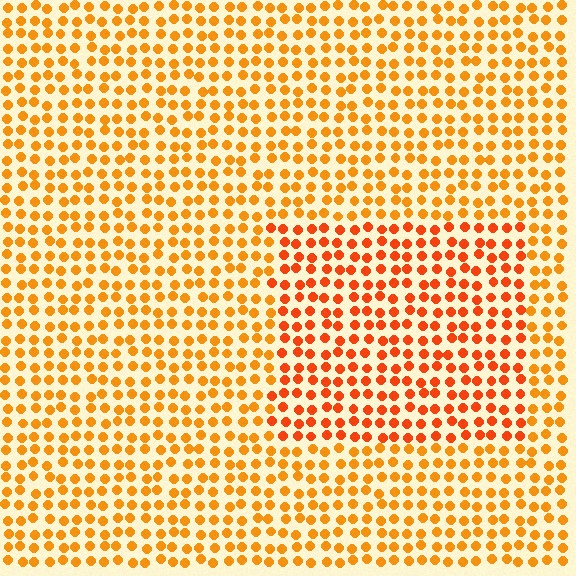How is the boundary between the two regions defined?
The boundary is defined purely by a slight shift in hue (about 21 degrees). Spacing, size, and orientation are identical on both sides.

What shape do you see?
I see a rectangle.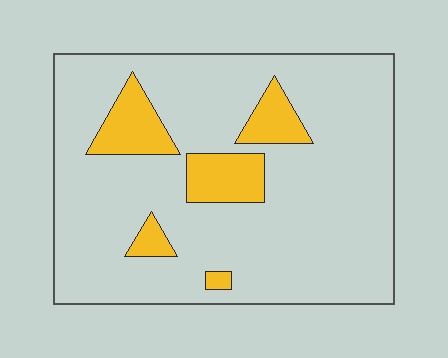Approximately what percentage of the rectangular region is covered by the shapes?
Approximately 15%.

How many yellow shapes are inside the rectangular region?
5.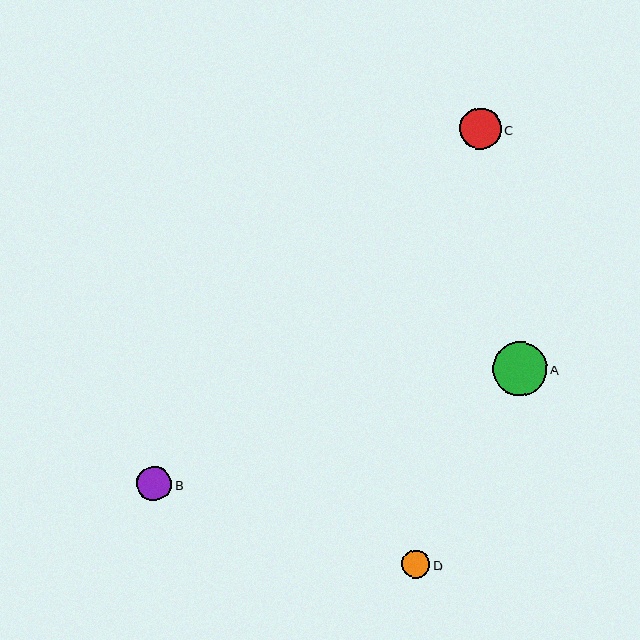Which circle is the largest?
Circle A is the largest with a size of approximately 54 pixels.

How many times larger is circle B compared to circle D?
Circle B is approximately 1.2 times the size of circle D.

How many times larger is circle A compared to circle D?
Circle A is approximately 1.9 times the size of circle D.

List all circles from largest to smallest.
From largest to smallest: A, C, B, D.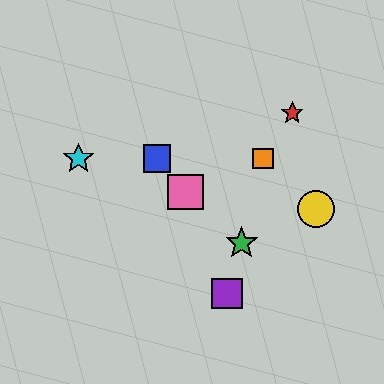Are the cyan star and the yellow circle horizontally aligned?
No, the cyan star is at y≈159 and the yellow circle is at y≈209.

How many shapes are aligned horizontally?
3 shapes (the blue square, the orange square, the cyan star) are aligned horizontally.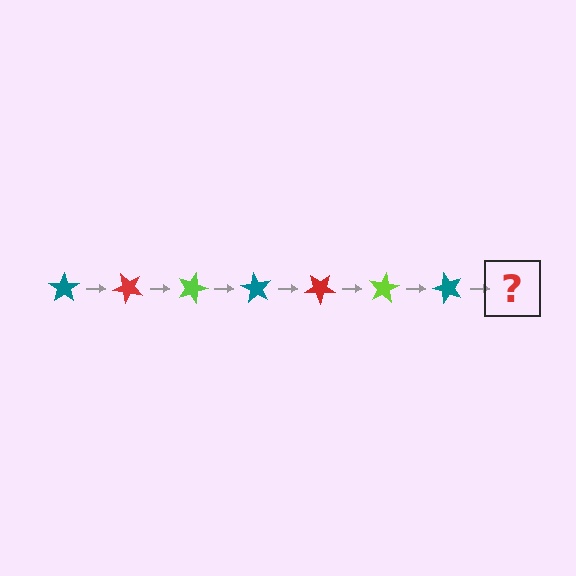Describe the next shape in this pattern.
It should be a red star, rotated 315 degrees from the start.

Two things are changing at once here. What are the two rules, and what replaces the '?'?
The two rules are that it rotates 45 degrees each step and the color cycles through teal, red, and lime. The '?' should be a red star, rotated 315 degrees from the start.